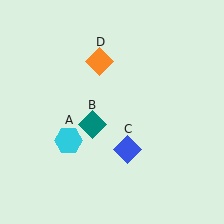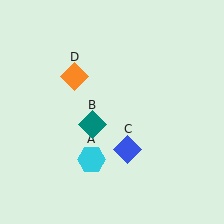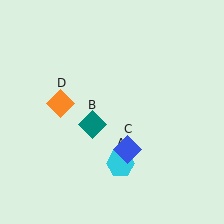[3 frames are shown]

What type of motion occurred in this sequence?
The cyan hexagon (object A), orange diamond (object D) rotated counterclockwise around the center of the scene.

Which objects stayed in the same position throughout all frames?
Teal diamond (object B) and blue diamond (object C) remained stationary.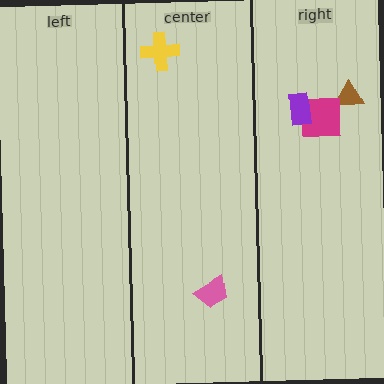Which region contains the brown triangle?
The right region.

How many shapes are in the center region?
2.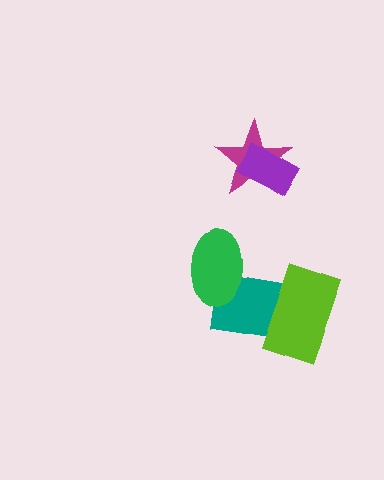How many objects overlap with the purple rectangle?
1 object overlaps with the purple rectangle.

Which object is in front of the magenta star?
The purple rectangle is in front of the magenta star.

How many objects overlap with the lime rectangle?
1 object overlaps with the lime rectangle.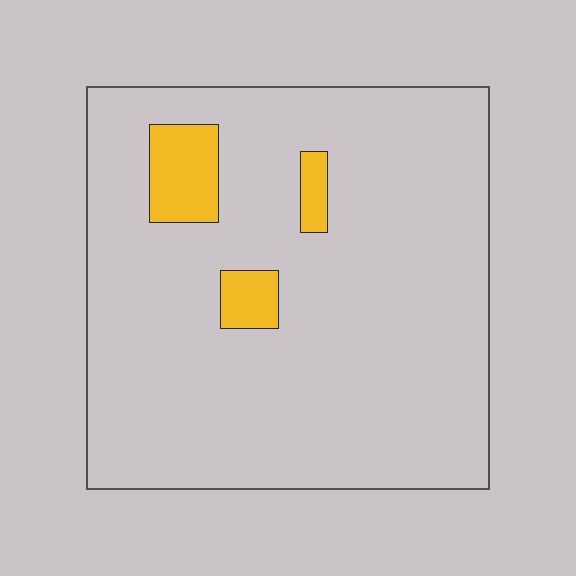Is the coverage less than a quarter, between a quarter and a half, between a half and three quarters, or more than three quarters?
Less than a quarter.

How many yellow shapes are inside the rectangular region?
3.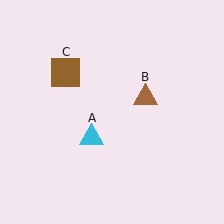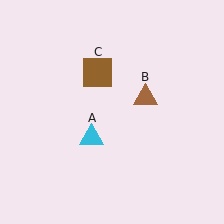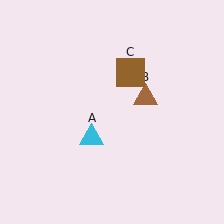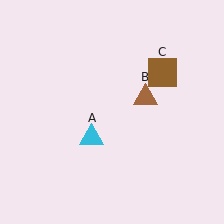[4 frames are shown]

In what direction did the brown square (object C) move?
The brown square (object C) moved right.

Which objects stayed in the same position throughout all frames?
Cyan triangle (object A) and brown triangle (object B) remained stationary.